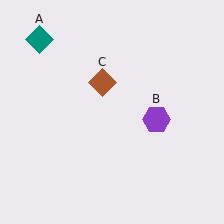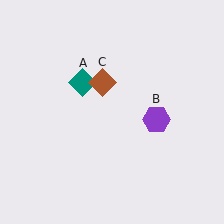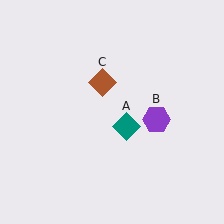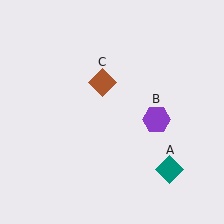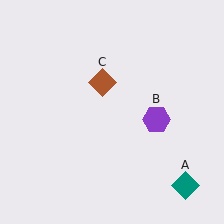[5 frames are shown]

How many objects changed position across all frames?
1 object changed position: teal diamond (object A).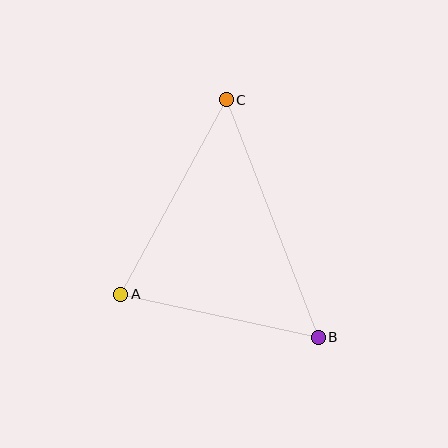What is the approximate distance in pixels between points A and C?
The distance between A and C is approximately 221 pixels.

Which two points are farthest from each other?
Points B and C are farthest from each other.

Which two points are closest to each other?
Points A and B are closest to each other.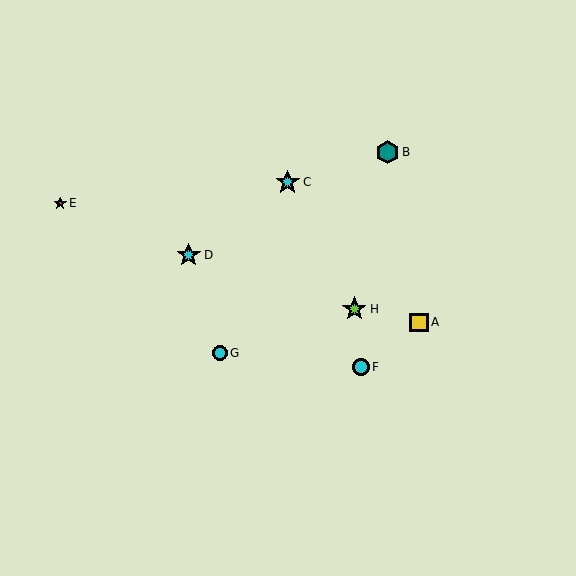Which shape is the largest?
The cyan star (labeled C) is the largest.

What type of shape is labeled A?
Shape A is a yellow square.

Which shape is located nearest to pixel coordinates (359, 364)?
The cyan circle (labeled F) at (361, 367) is nearest to that location.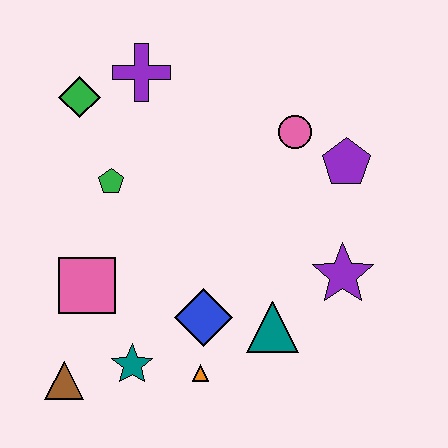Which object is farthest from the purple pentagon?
The brown triangle is farthest from the purple pentagon.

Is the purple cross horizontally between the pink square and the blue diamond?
Yes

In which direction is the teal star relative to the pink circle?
The teal star is below the pink circle.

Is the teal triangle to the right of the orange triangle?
Yes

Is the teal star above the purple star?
No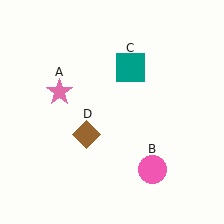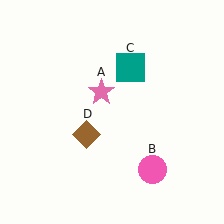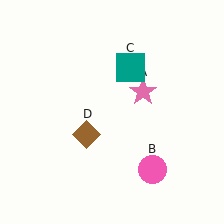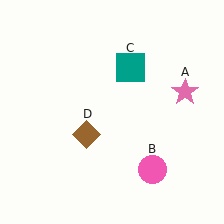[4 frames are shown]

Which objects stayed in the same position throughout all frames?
Pink circle (object B) and teal square (object C) and brown diamond (object D) remained stationary.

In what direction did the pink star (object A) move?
The pink star (object A) moved right.